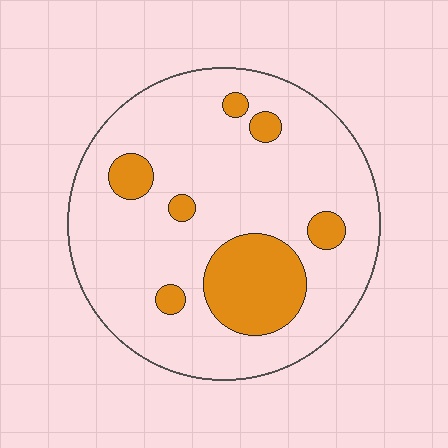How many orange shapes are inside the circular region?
7.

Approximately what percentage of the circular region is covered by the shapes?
Approximately 20%.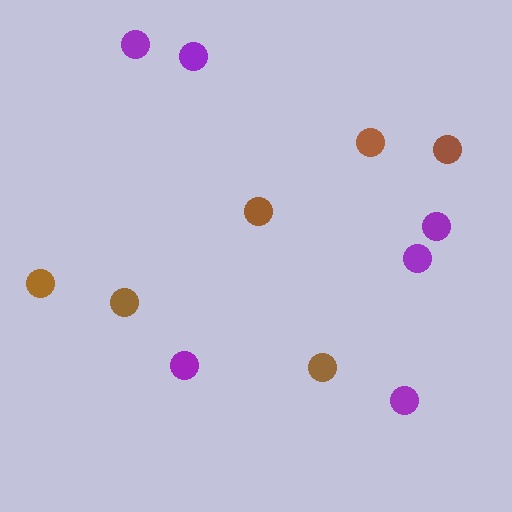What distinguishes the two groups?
There are 2 groups: one group of purple circles (6) and one group of brown circles (6).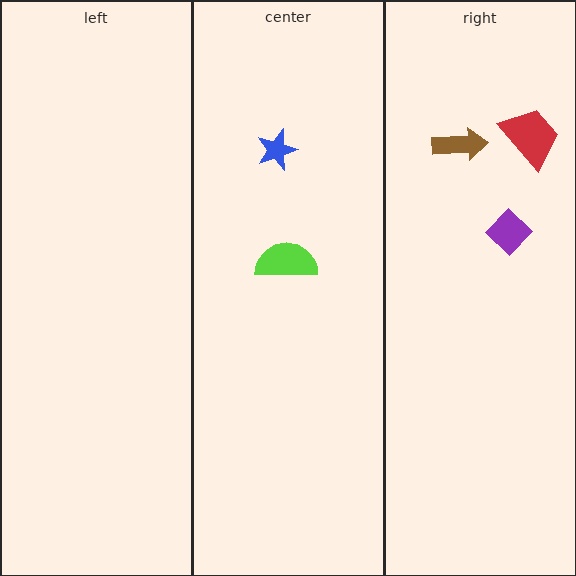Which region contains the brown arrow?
The right region.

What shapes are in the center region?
The lime semicircle, the blue star.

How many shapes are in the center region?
2.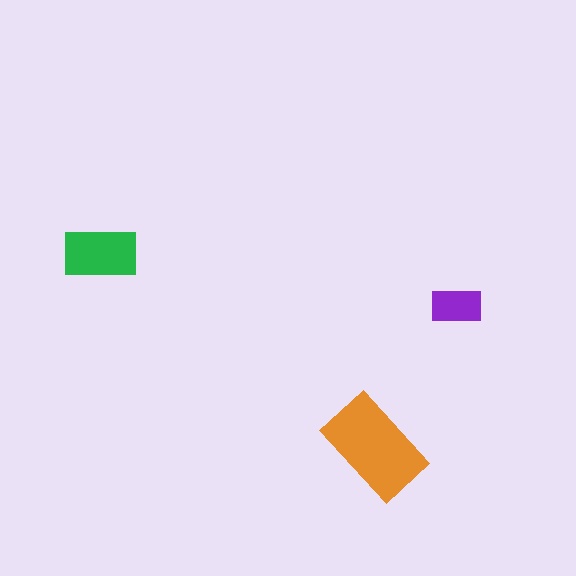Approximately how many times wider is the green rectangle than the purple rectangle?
About 1.5 times wider.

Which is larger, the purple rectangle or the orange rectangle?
The orange one.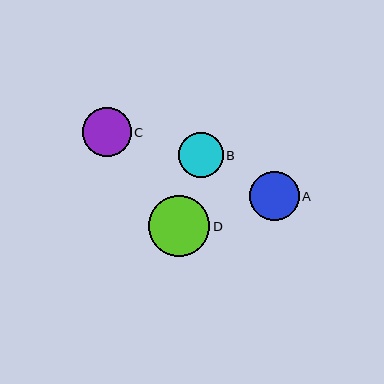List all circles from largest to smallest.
From largest to smallest: D, A, C, B.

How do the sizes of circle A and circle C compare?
Circle A and circle C are approximately the same size.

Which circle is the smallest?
Circle B is the smallest with a size of approximately 45 pixels.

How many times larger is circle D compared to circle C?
Circle D is approximately 1.2 times the size of circle C.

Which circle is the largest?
Circle D is the largest with a size of approximately 61 pixels.